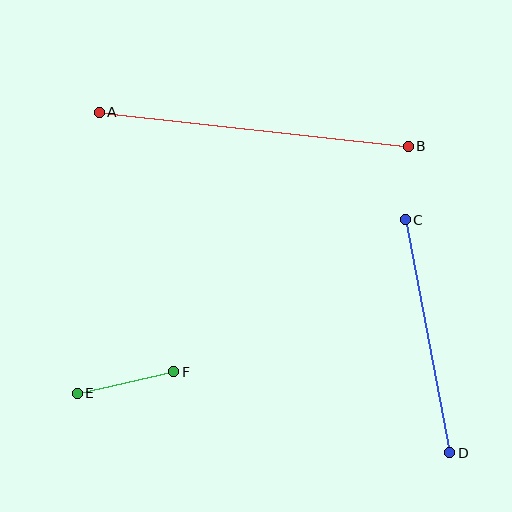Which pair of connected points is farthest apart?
Points A and B are farthest apart.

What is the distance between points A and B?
The distance is approximately 311 pixels.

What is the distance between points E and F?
The distance is approximately 99 pixels.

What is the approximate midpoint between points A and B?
The midpoint is at approximately (254, 129) pixels.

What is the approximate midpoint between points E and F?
The midpoint is at approximately (126, 382) pixels.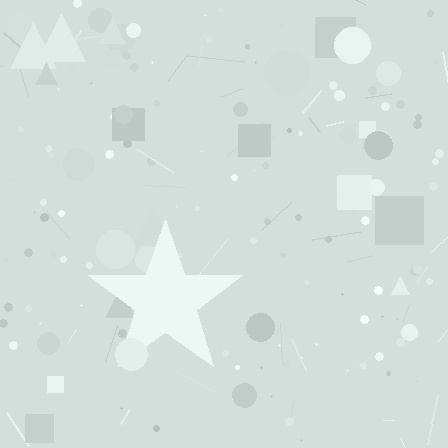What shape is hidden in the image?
A star is hidden in the image.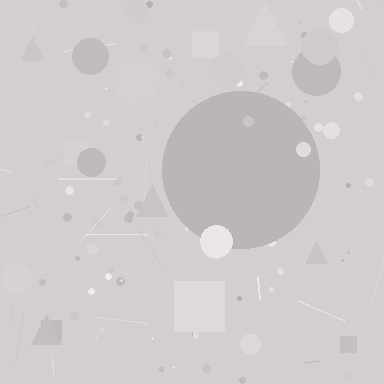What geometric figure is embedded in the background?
A circle is embedded in the background.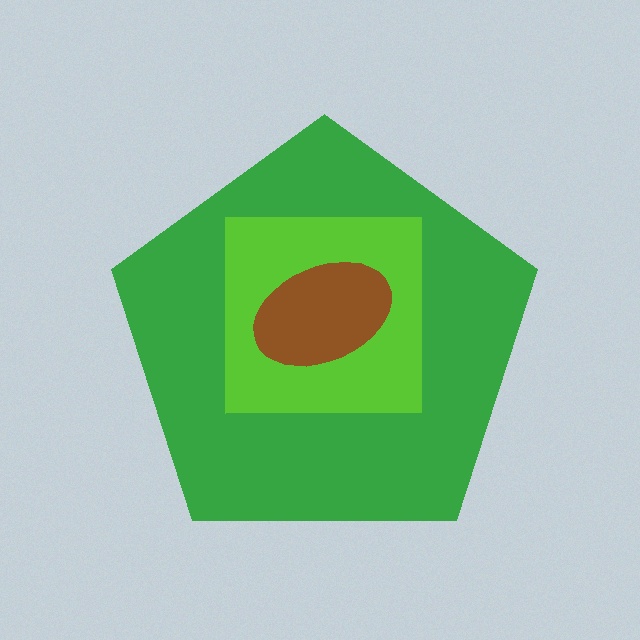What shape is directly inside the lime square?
The brown ellipse.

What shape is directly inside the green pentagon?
The lime square.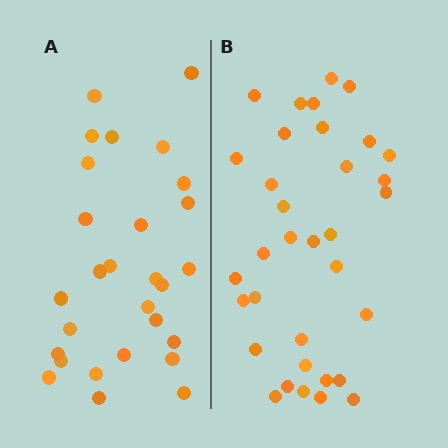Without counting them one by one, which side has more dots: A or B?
Region B (the right region) has more dots.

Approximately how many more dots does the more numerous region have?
Region B has about 6 more dots than region A.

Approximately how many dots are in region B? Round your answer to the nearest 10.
About 30 dots. (The exact count is 34, which rounds to 30.)